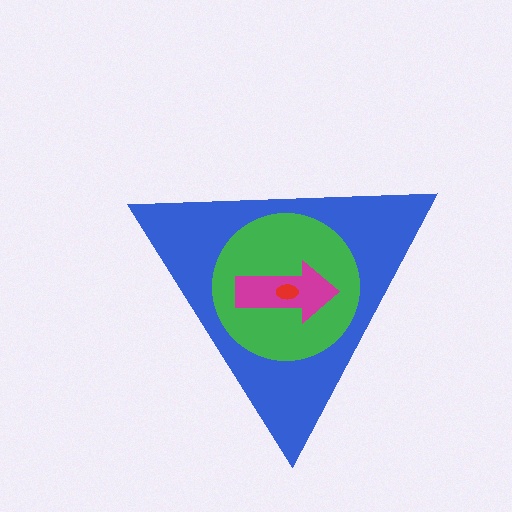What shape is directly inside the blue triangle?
The green circle.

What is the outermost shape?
The blue triangle.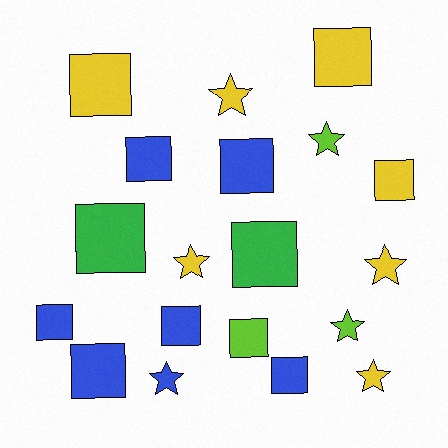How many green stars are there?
There are no green stars.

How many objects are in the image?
There are 19 objects.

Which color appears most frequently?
Blue, with 7 objects.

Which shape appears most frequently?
Square, with 12 objects.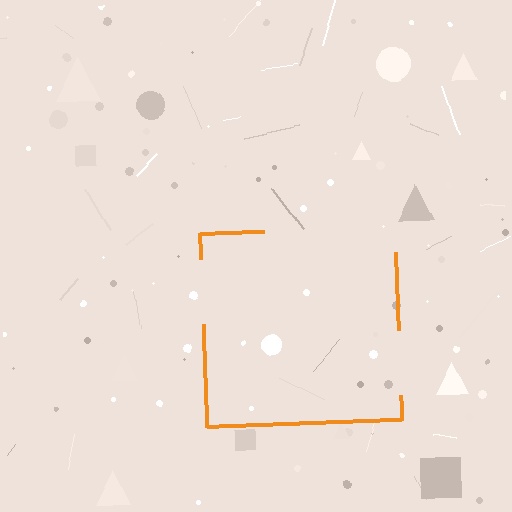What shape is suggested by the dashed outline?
The dashed outline suggests a square.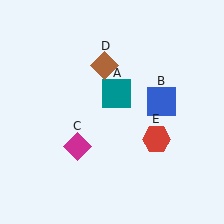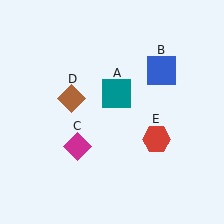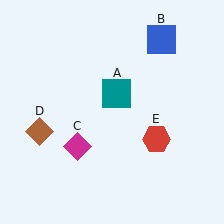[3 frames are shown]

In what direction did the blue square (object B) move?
The blue square (object B) moved up.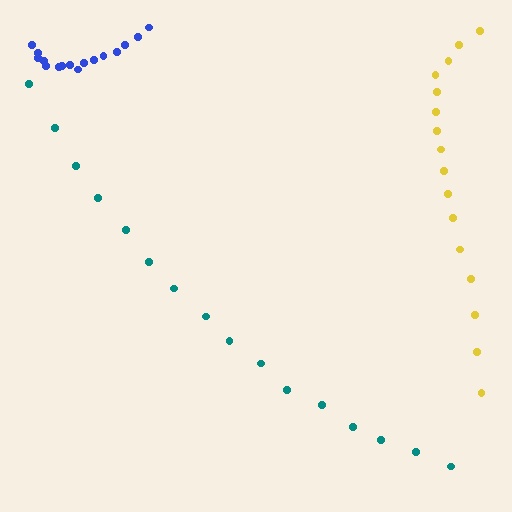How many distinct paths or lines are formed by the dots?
There are 3 distinct paths.